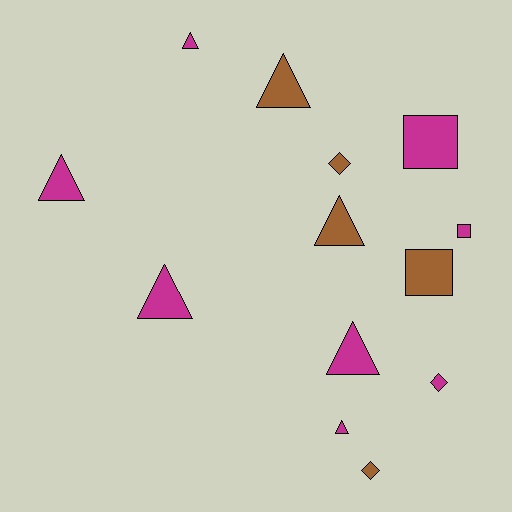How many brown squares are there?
There is 1 brown square.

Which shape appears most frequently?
Triangle, with 7 objects.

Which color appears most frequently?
Magenta, with 8 objects.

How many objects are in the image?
There are 13 objects.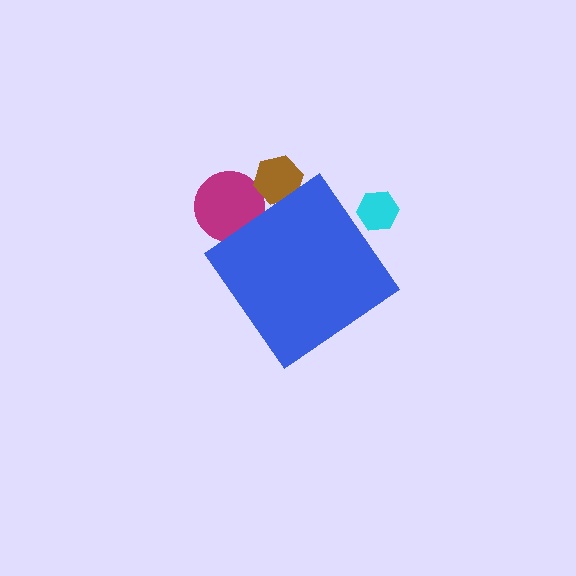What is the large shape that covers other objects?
A blue diamond.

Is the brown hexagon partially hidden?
Yes, the brown hexagon is partially hidden behind the blue diamond.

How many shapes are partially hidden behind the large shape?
3 shapes are partially hidden.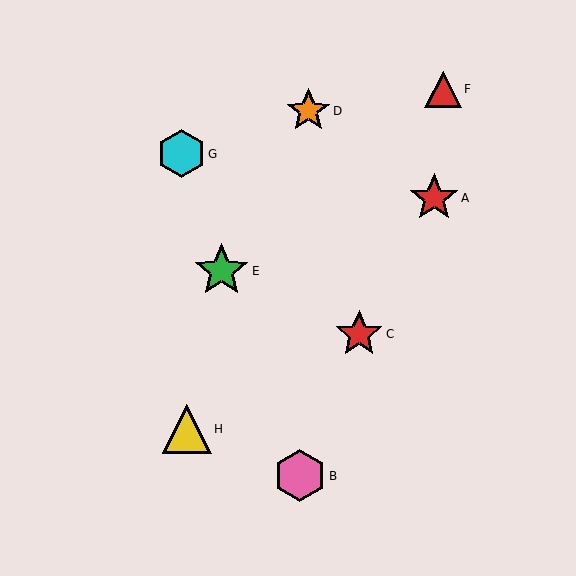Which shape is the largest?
The green star (labeled E) is the largest.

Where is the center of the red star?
The center of the red star is at (434, 198).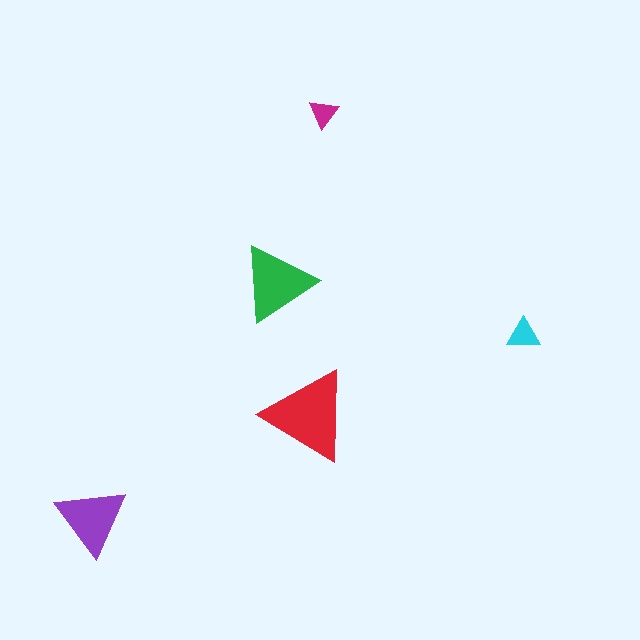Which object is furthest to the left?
The purple triangle is leftmost.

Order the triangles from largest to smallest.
the red one, the green one, the purple one, the cyan one, the magenta one.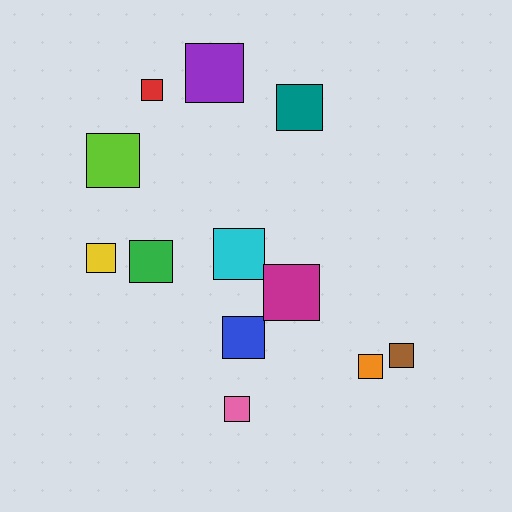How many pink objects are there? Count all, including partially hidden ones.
There is 1 pink object.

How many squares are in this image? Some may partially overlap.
There are 12 squares.